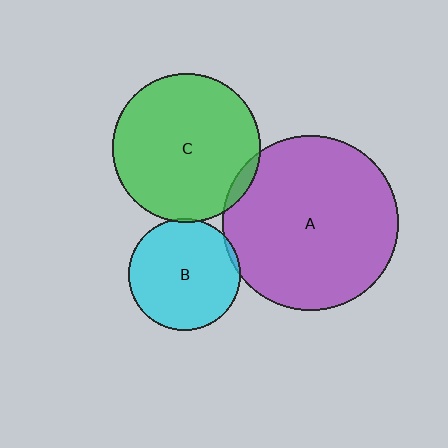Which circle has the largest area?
Circle A (purple).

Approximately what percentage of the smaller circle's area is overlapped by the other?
Approximately 5%.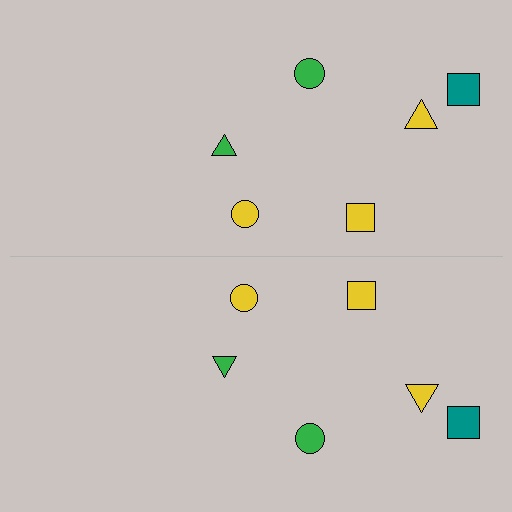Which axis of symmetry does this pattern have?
The pattern has a horizontal axis of symmetry running through the center of the image.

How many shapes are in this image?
There are 12 shapes in this image.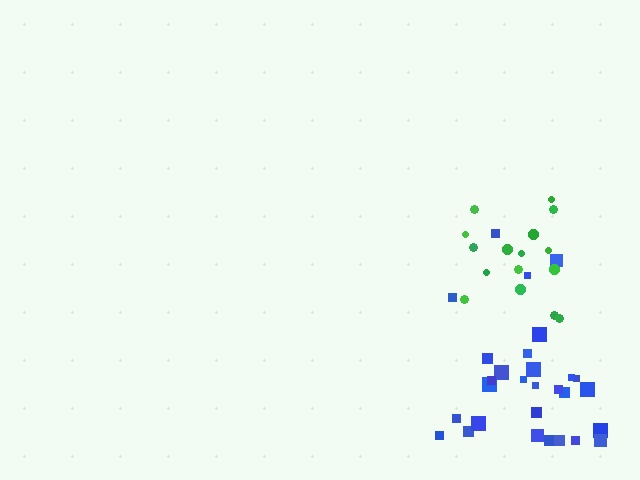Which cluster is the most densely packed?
Blue.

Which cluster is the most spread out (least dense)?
Green.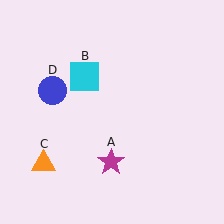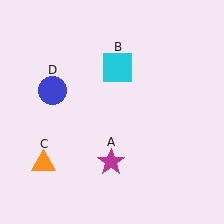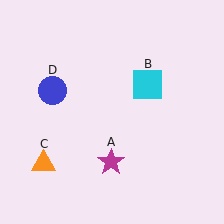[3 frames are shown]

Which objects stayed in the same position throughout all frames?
Magenta star (object A) and orange triangle (object C) and blue circle (object D) remained stationary.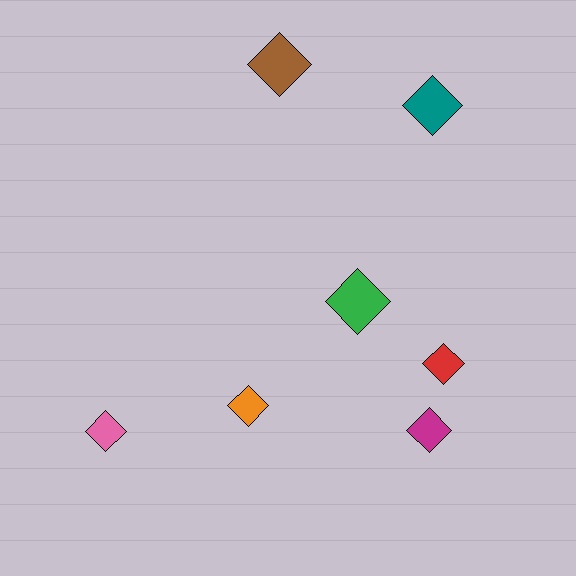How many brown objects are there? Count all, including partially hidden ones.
There is 1 brown object.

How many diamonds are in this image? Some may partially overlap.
There are 7 diamonds.